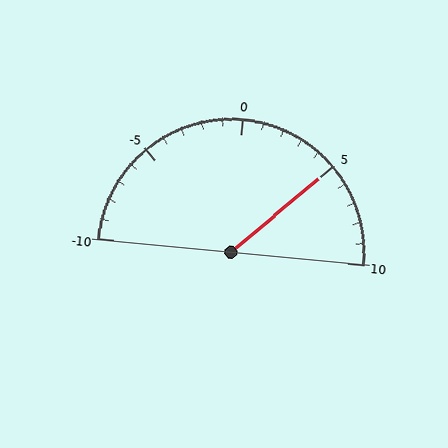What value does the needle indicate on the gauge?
The needle indicates approximately 5.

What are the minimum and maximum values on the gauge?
The gauge ranges from -10 to 10.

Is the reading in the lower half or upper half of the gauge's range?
The reading is in the upper half of the range (-10 to 10).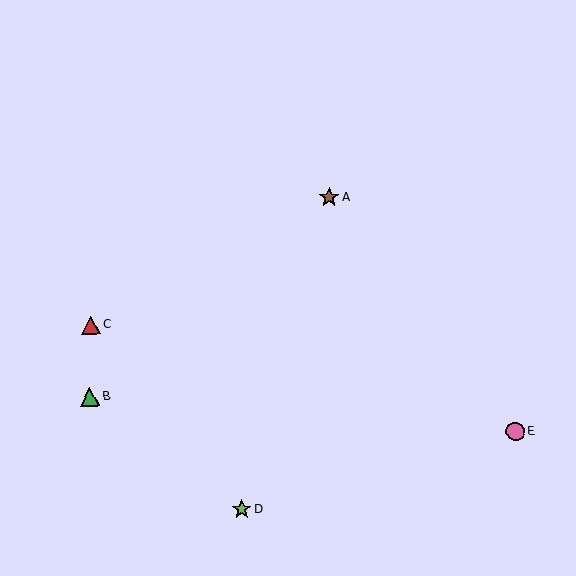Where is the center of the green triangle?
The center of the green triangle is at (90, 397).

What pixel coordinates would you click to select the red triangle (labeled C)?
Click at (91, 325) to select the red triangle C.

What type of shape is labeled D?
Shape D is a lime star.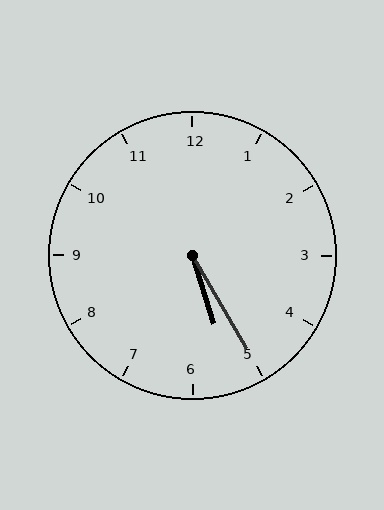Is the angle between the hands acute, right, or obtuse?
It is acute.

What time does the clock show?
5:25.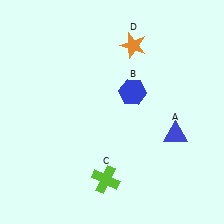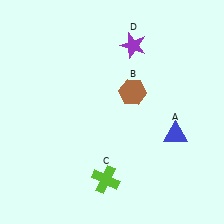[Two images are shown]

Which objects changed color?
B changed from blue to brown. D changed from orange to purple.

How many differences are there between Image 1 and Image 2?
There are 2 differences between the two images.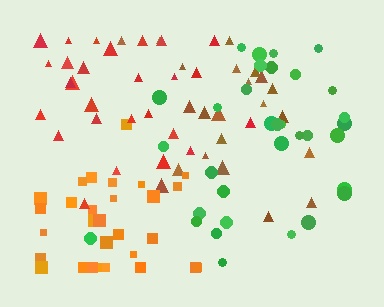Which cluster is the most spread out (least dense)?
Brown.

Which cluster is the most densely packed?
Orange.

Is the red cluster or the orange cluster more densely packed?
Orange.